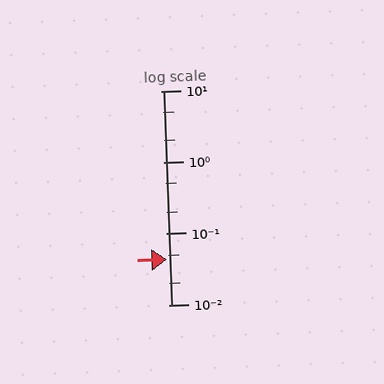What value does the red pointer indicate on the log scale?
The pointer indicates approximately 0.044.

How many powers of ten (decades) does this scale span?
The scale spans 3 decades, from 0.01 to 10.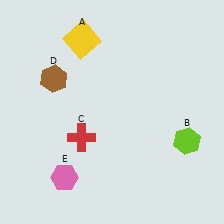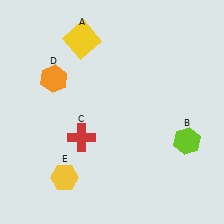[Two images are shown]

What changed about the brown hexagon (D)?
In Image 1, D is brown. In Image 2, it changed to orange.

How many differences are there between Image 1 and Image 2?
There are 2 differences between the two images.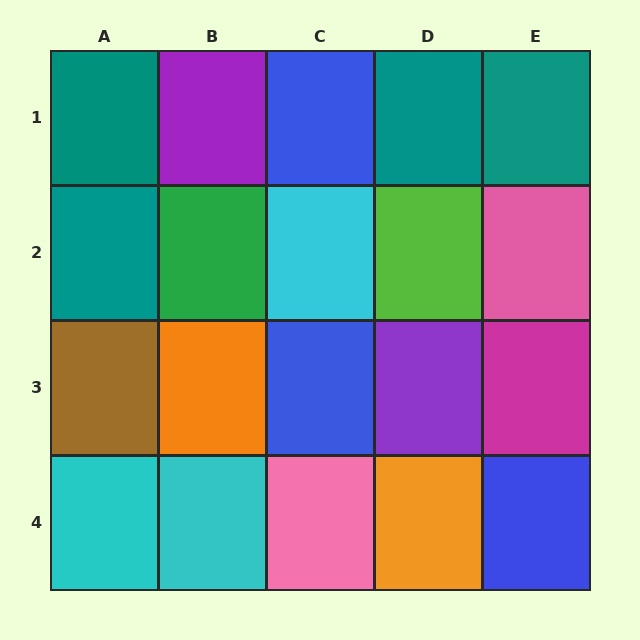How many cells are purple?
2 cells are purple.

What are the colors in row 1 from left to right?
Teal, purple, blue, teal, teal.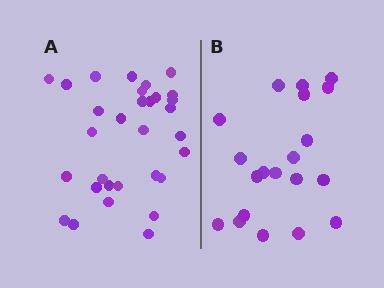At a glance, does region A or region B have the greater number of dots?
Region A (the left region) has more dots.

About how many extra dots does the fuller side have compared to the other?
Region A has roughly 12 or so more dots than region B.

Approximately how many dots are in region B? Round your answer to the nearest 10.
About 20 dots.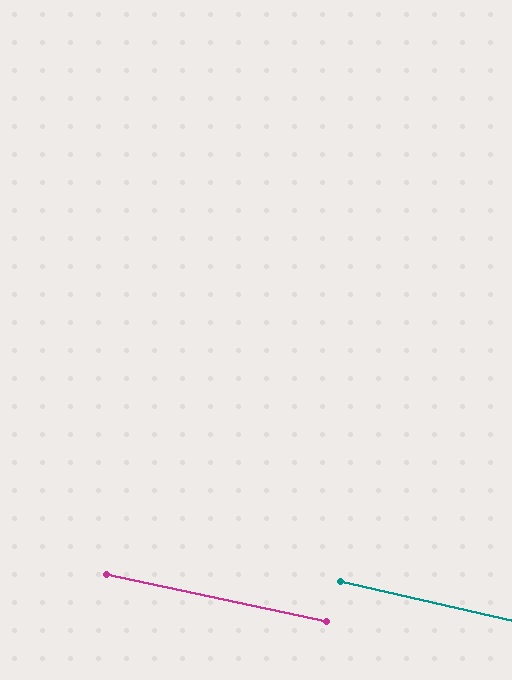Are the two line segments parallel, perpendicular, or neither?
Parallel — their directions differ by only 0.9°.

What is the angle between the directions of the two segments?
Approximately 1 degree.